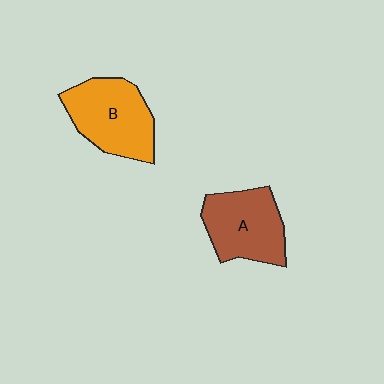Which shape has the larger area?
Shape B (orange).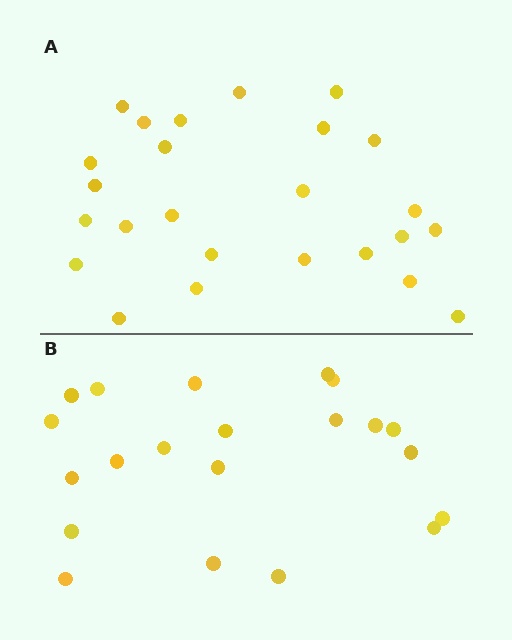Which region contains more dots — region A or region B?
Region A (the top region) has more dots.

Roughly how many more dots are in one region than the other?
Region A has about 4 more dots than region B.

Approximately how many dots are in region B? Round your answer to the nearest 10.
About 20 dots. (The exact count is 21, which rounds to 20.)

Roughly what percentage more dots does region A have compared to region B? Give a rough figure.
About 20% more.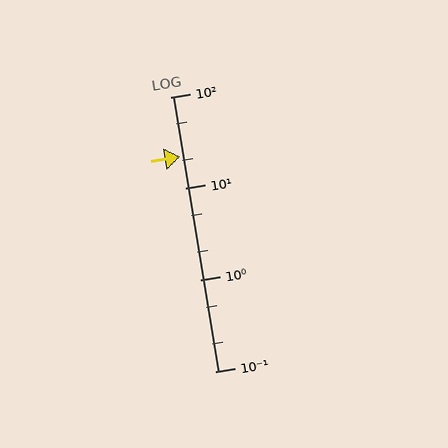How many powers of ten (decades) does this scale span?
The scale spans 3 decades, from 0.1 to 100.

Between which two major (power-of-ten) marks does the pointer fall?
The pointer is between 10 and 100.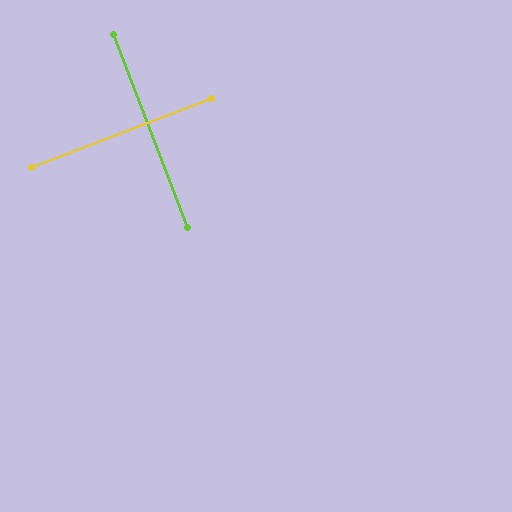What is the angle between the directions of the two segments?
Approximately 90 degrees.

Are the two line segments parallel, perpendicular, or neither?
Perpendicular — they meet at approximately 90°.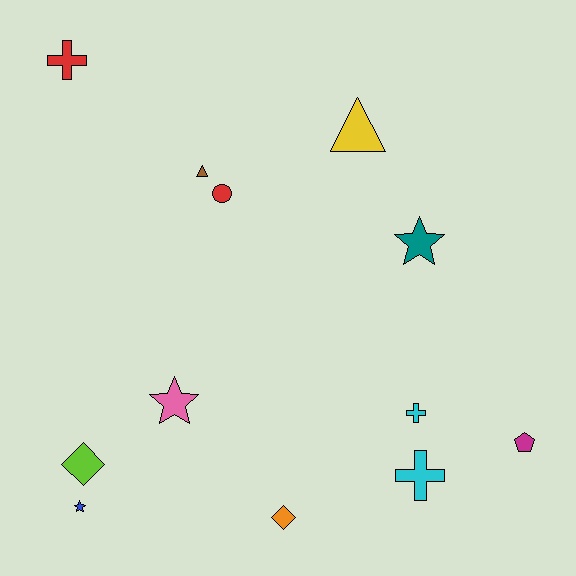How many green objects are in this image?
There are no green objects.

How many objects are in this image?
There are 12 objects.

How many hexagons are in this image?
There are no hexagons.